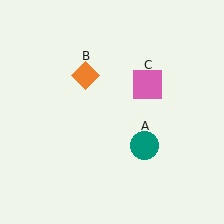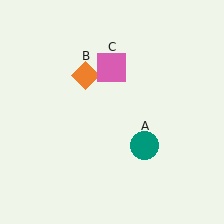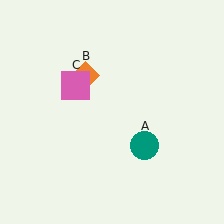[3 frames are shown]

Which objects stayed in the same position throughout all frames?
Teal circle (object A) and orange diamond (object B) remained stationary.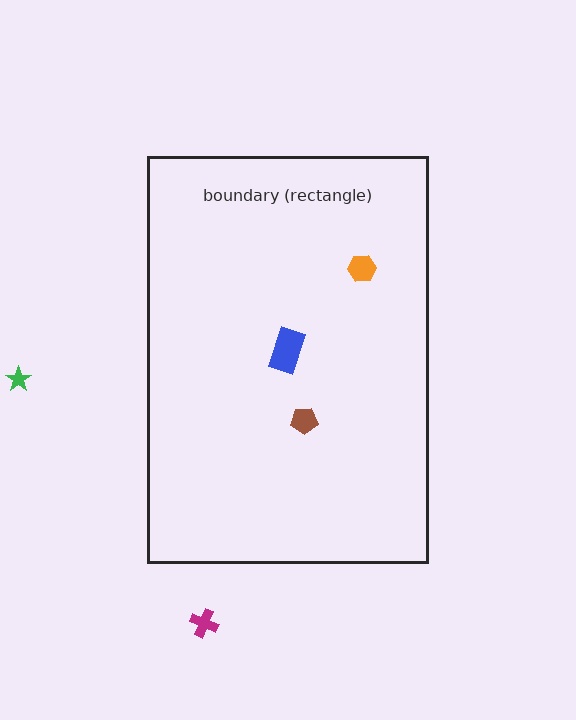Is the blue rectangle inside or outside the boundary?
Inside.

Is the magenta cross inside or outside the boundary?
Outside.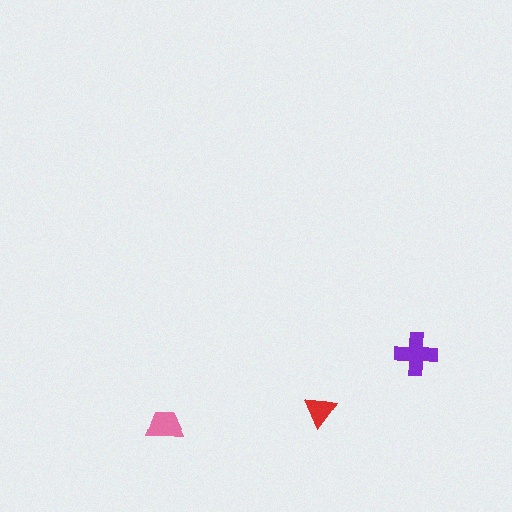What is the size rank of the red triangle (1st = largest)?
3rd.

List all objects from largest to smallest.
The purple cross, the pink trapezoid, the red triangle.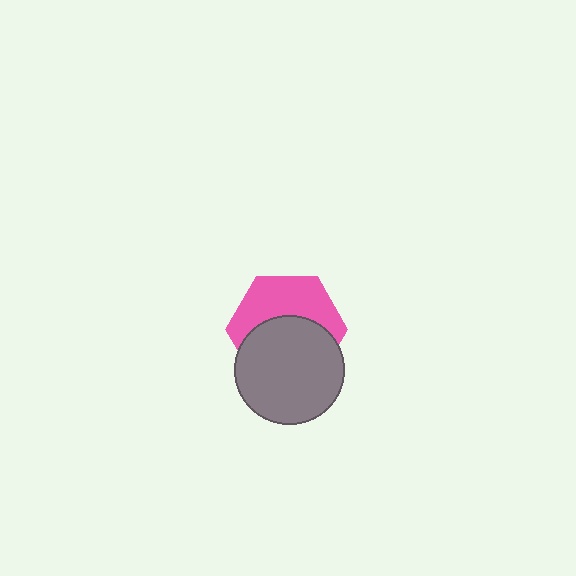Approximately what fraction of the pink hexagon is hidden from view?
Roughly 53% of the pink hexagon is hidden behind the gray circle.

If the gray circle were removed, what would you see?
You would see the complete pink hexagon.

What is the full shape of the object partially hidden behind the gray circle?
The partially hidden object is a pink hexagon.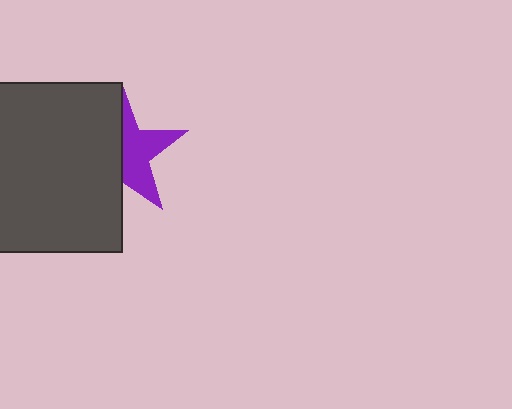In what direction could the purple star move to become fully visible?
The purple star could move right. That would shift it out from behind the dark gray square entirely.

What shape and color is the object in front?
The object in front is a dark gray square.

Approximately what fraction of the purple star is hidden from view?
Roughly 53% of the purple star is hidden behind the dark gray square.